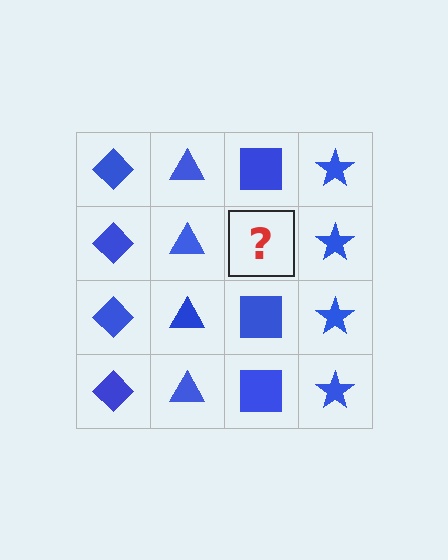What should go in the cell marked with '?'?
The missing cell should contain a blue square.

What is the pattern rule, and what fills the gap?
The rule is that each column has a consistent shape. The gap should be filled with a blue square.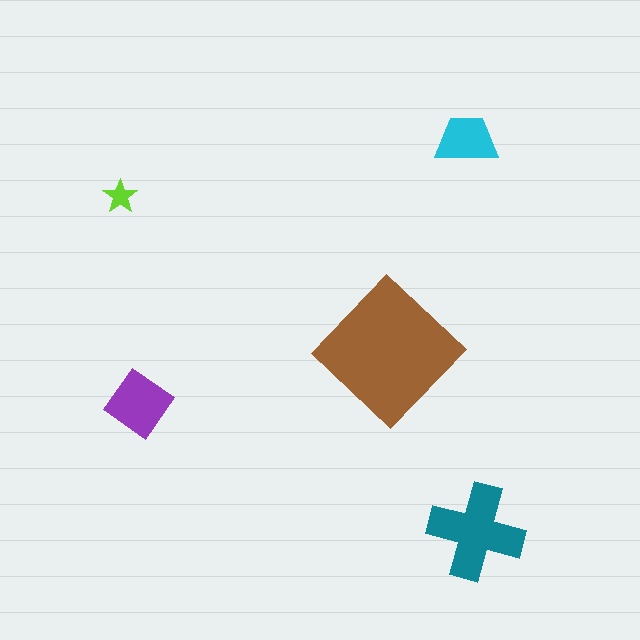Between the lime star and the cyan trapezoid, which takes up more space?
The cyan trapezoid.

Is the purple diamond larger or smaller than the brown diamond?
Smaller.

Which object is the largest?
The brown diamond.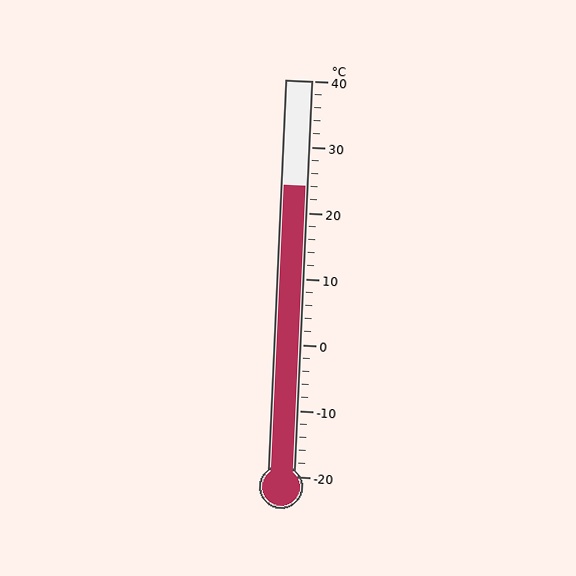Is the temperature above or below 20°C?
The temperature is above 20°C.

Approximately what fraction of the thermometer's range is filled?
The thermometer is filled to approximately 75% of its range.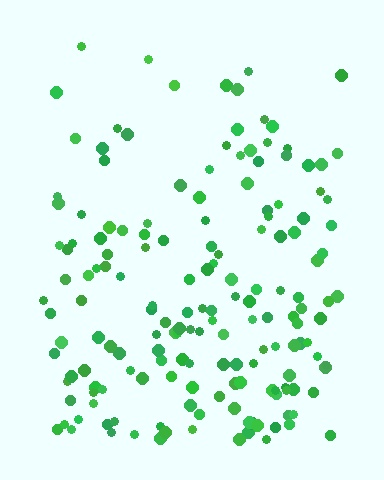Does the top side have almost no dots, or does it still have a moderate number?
Still a moderate number, just noticeably fewer than the bottom.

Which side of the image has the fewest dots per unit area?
The top.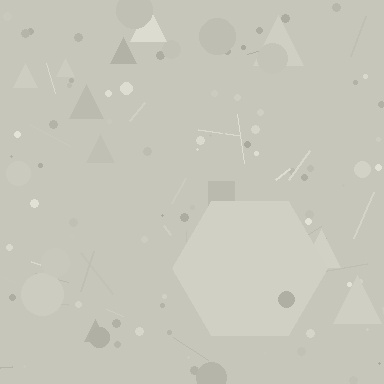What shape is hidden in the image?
A hexagon is hidden in the image.